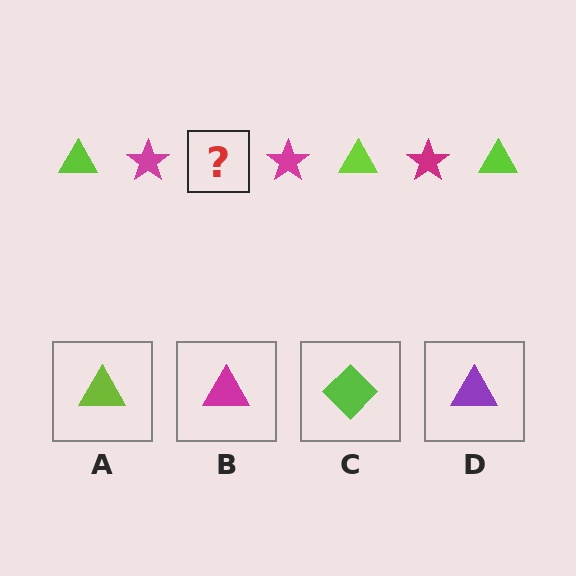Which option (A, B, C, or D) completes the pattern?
A.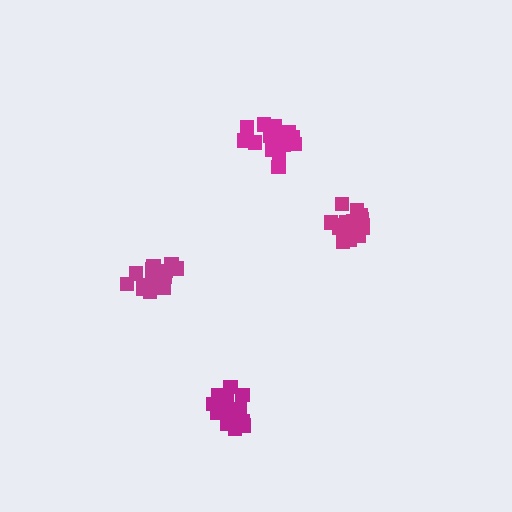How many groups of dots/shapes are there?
There are 4 groups.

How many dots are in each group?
Group 1: 19 dots, Group 2: 17 dots, Group 3: 15 dots, Group 4: 19 dots (70 total).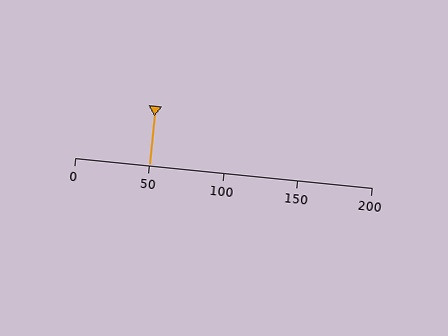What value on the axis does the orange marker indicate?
The marker indicates approximately 50.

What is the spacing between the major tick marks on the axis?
The major ticks are spaced 50 apart.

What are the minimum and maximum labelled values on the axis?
The axis runs from 0 to 200.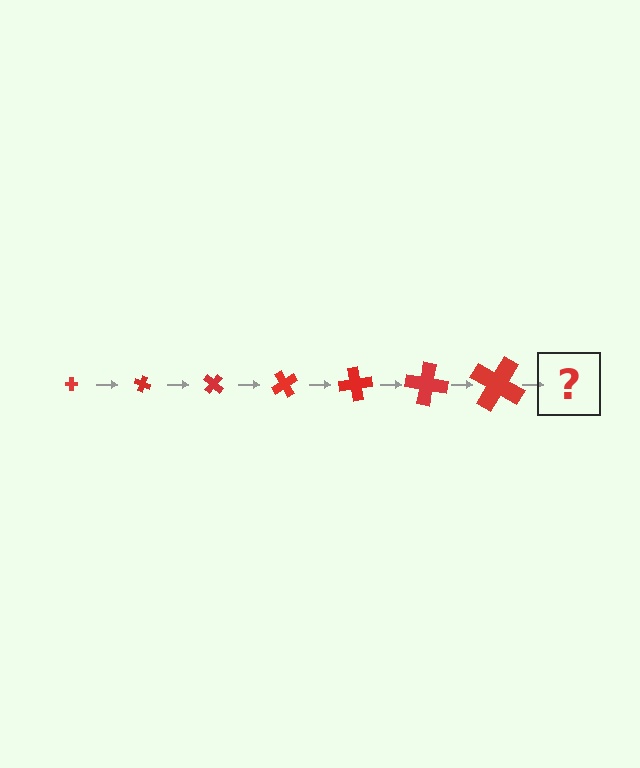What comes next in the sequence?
The next element should be a cross, larger than the previous one and rotated 140 degrees from the start.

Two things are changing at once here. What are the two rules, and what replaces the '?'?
The two rules are that the cross grows larger each step and it rotates 20 degrees each step. The '?' should be a cross, larger than the previous one and rotated 140 degrees from the start.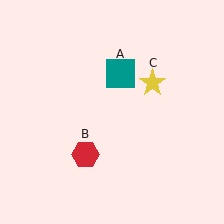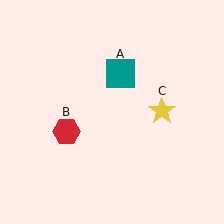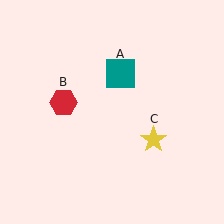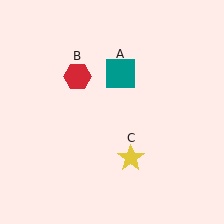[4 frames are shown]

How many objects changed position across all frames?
2 objects changed position: red hexagon (object B), yellow star (object C).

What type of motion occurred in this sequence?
The red hexagon (object B), yellow star (object C) rotated clockwise around the center of the scene.